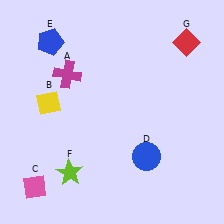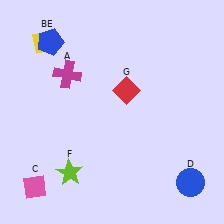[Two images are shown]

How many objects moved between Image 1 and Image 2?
3 objects moved between the two images.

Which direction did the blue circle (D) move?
The blue circle (D) moved right.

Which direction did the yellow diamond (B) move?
The yellow diamond (B) moved up.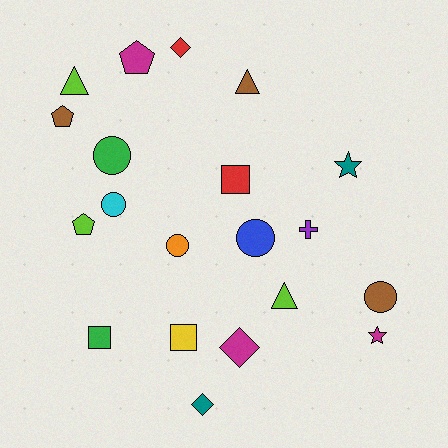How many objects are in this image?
There are 20 objects.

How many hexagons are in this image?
There are no hexagons.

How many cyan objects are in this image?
There is 1 cyan object.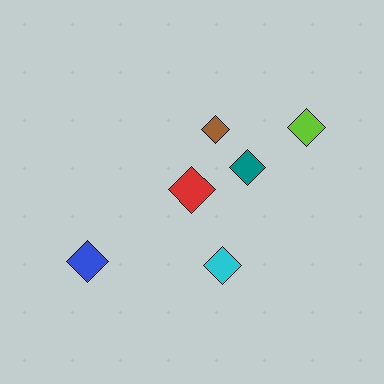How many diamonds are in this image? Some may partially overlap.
There are 6 diamonds.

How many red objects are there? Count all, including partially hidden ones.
There is 1 red object.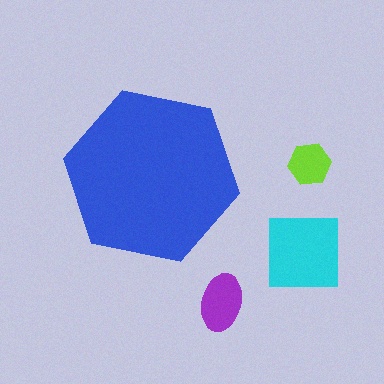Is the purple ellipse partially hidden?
No, the purple ellipse is fully visible.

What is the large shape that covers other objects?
A blue hexagon.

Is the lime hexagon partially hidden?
No, the lime hexagon is fully visible.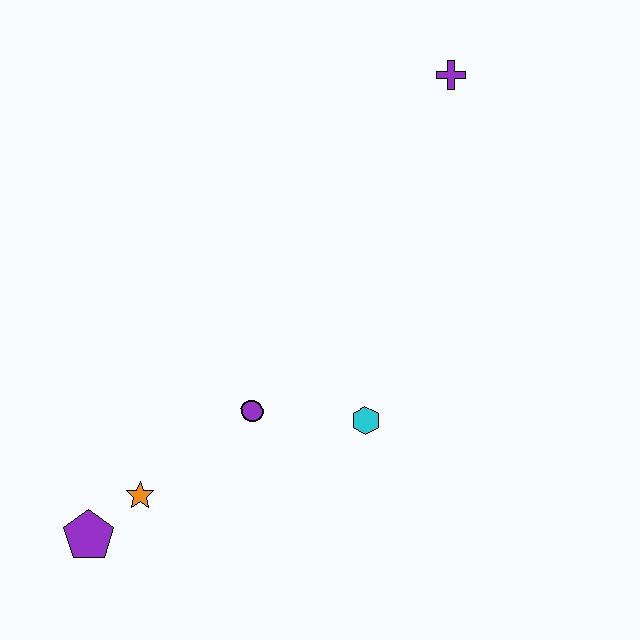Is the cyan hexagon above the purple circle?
No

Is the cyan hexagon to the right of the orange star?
Yes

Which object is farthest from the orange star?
The purple cross is farthest from the orange star.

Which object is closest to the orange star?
The purple pentagon is closest to the orange star.